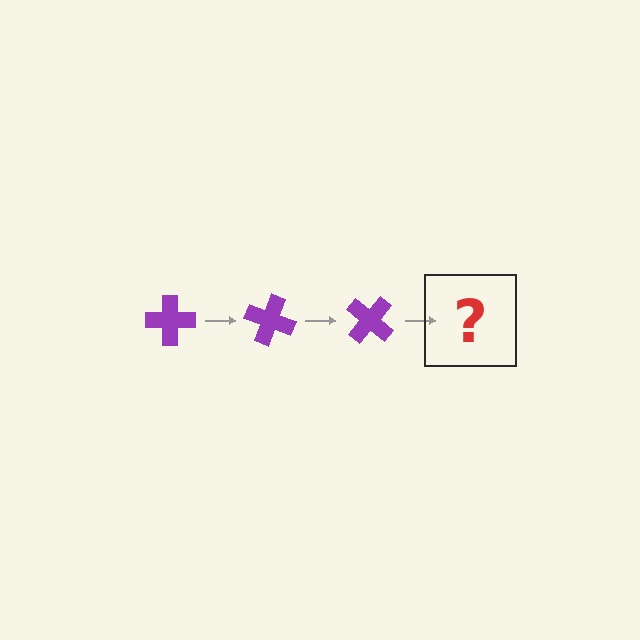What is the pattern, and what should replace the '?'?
The pattern is that the cross rotates 20 degrees each step. The '?' should be a purple cross rotated 60 degrees.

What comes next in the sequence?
The next element should be a purple cross rotated 60 degrees.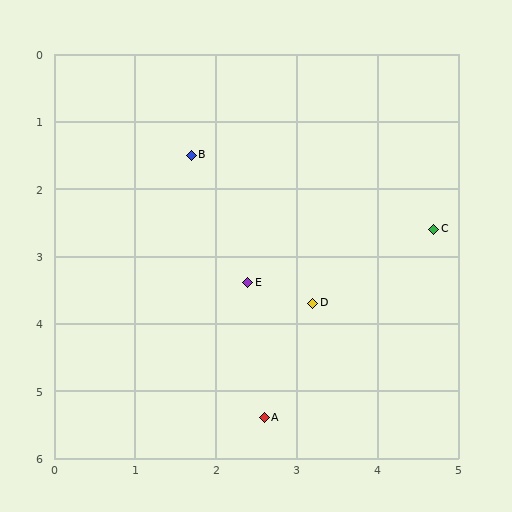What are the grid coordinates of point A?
Point A is at approximately (2.6, 5.4).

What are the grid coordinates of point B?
Point B is at approximately (1.7, 1.5).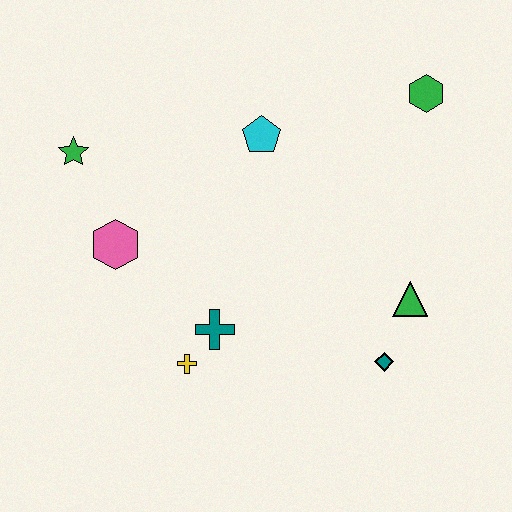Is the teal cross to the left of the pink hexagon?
No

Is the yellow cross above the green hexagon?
No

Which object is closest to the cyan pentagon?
The green hexagon is closest to the cyan pentagon.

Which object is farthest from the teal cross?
The green hexagon is farthest from the teal cross.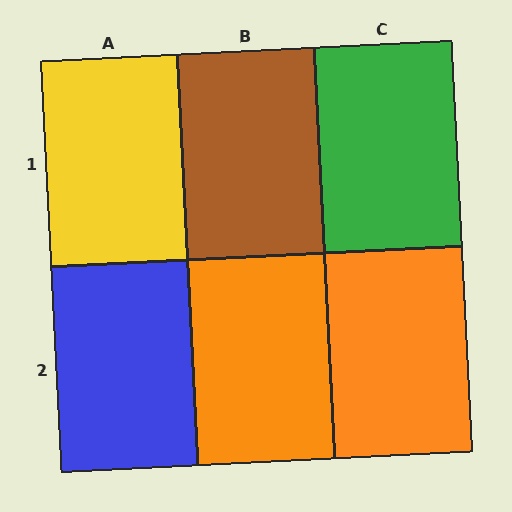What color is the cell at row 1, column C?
Green.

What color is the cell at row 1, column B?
Brown.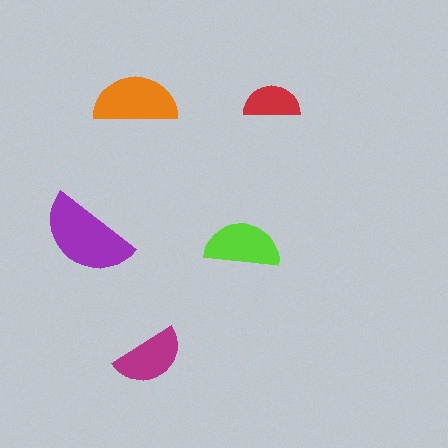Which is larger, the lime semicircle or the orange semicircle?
The orange one.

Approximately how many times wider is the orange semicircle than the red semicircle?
About 1.5 times wider.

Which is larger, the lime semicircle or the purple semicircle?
The purple one.